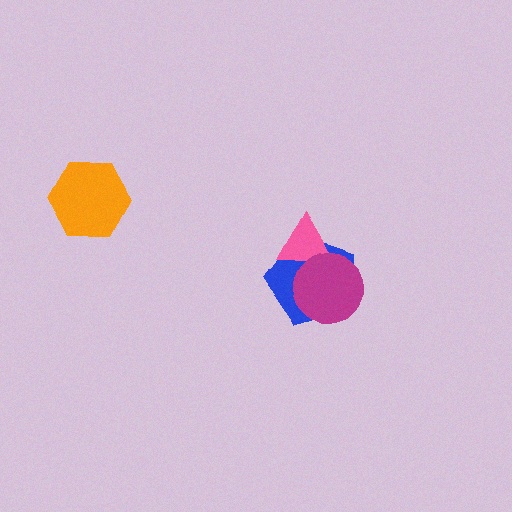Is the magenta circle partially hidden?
No, no other shape covers it.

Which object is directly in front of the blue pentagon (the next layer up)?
The pink triangle is directly in front of the blue pentagon.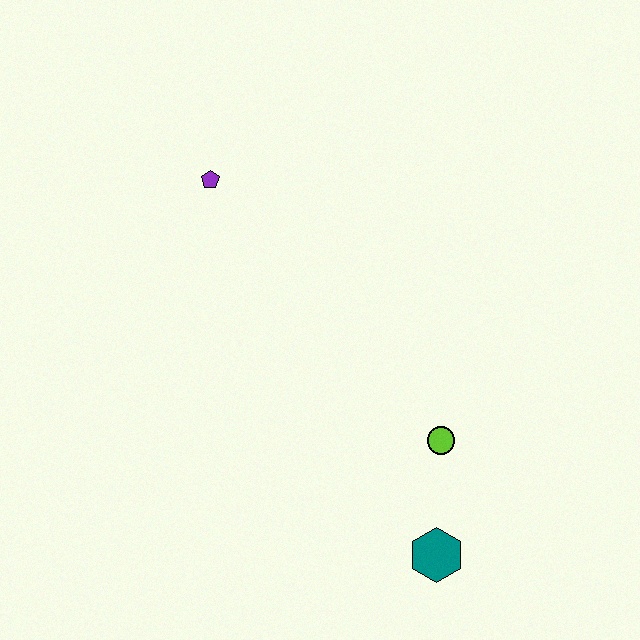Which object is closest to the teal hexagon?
The lime circle is closest to the teal hexagon.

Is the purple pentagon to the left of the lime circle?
Yes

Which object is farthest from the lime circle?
The purple pentagon is farthest from the lime circle.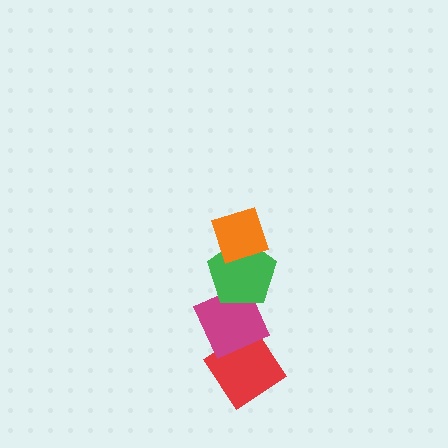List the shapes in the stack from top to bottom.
From top to bottom: the orange diamond, the green pentagon, the magenta diamond, the red diamond.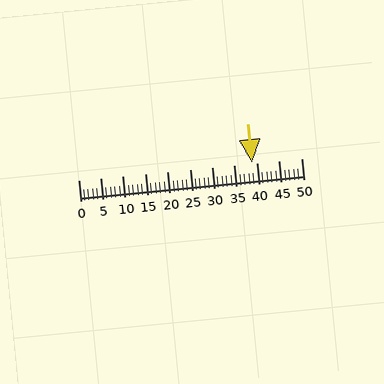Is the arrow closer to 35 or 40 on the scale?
The arrow is closer to 40.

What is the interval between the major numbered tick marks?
The major tick marks are spaced 5 units apart.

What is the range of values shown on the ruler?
The ruler shows values from 0 to 50.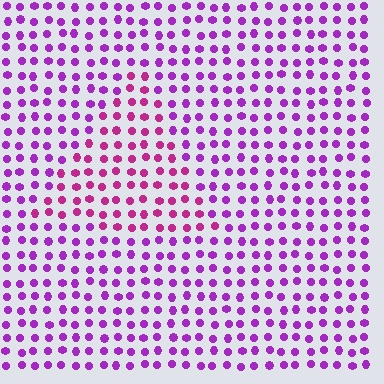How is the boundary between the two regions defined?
The boundary is defined purely by a slight shift in hue (about 32 degrees). Spacing, size, and orientation are identical on both sides.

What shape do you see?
I see a triangle.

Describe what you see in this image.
The image is filled with small purple elements in a uniform arrangement. A triangle-shaped region is visible where the elements are tinted to a slightly different hue, forming a subtle color boundary.